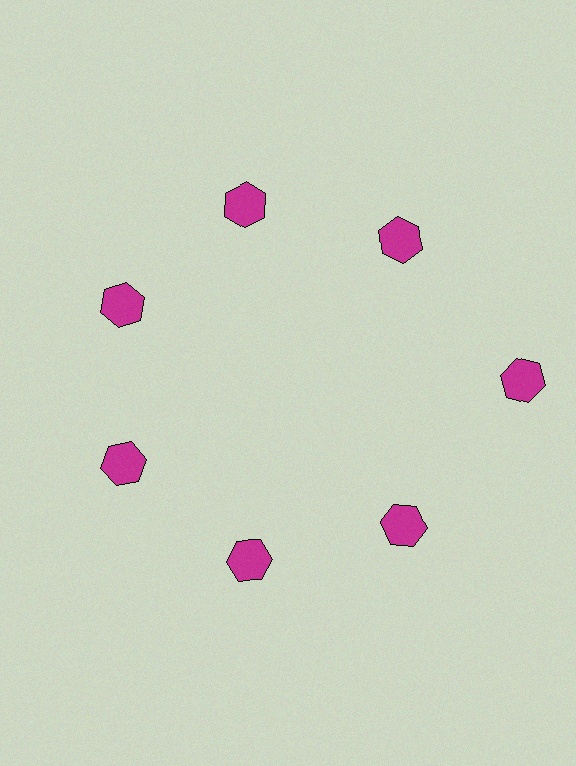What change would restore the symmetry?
The symmetry would be restored by moving it inward, back onto the ring so that all 7 hexagons sit at equal angles and equal distance from the center.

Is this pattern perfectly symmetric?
No. The 7 magenta hexagons are arranged in a ring, but one element near the 3 o'clock position is pushed outward from the center, breaking the 7-fold rotational symmetry.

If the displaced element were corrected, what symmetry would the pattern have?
It would have 7-fold rotational symmetry — the pattern would map onto itself every 51 degrees.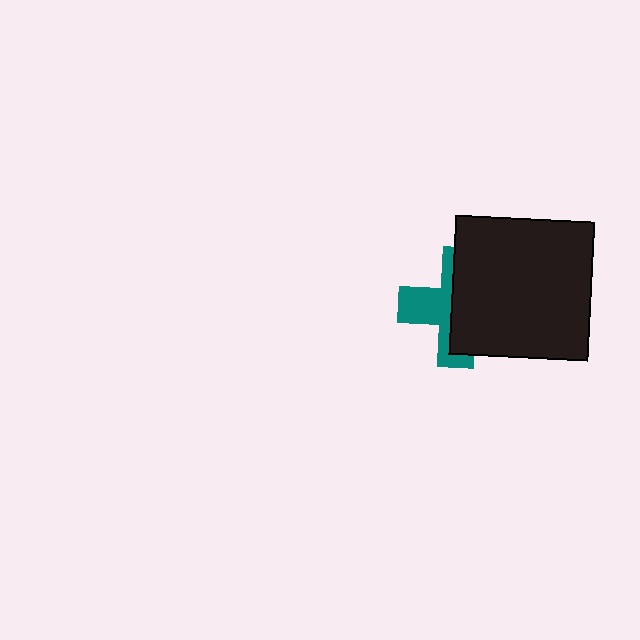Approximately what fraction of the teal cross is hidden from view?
Roughly 58% of the teal cross is hidden behind the black square.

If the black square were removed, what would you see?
You would see the complete teal cross.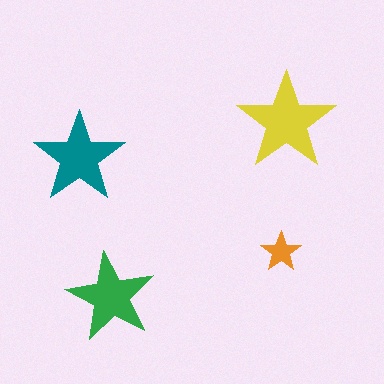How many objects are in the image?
There are 4 objects in the image.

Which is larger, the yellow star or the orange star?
The yellow one.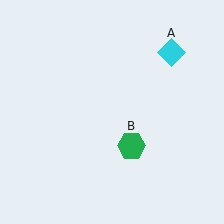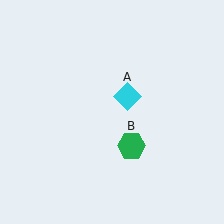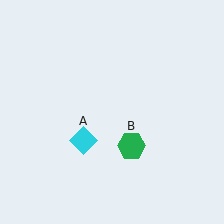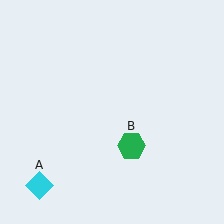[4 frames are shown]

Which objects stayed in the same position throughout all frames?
Green hexagon (object B) remained stationary.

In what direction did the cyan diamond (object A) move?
The cyan diamond (object A) moved down and to the left.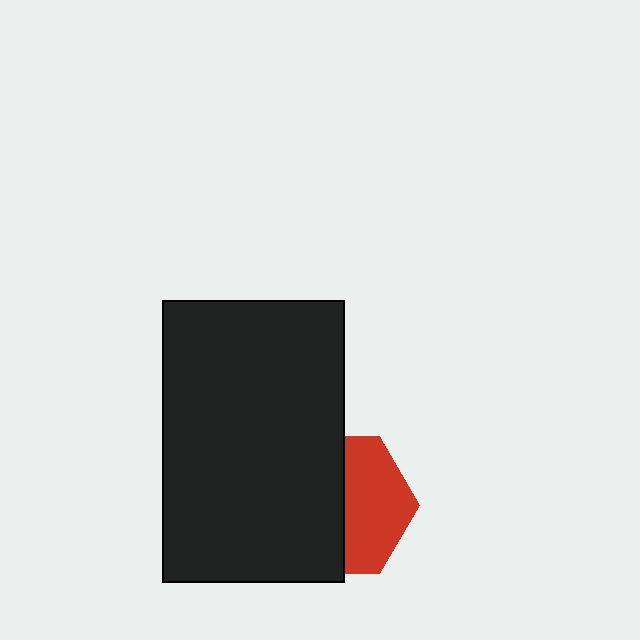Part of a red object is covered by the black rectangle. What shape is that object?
It is a hexagon.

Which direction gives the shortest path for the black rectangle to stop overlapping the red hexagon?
Moving left gives the shortest separation.